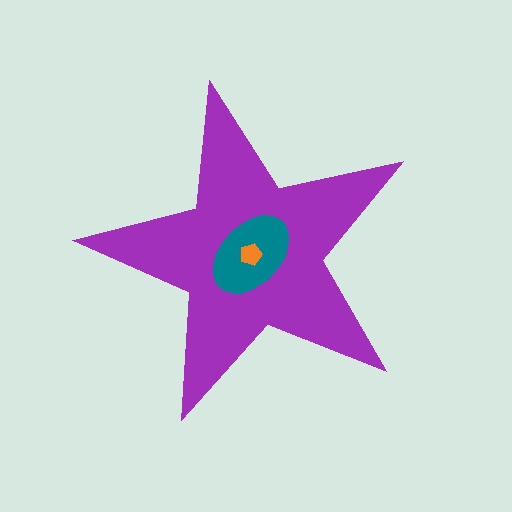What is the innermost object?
The orange pentagon.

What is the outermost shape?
The purple star.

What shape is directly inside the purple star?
The teal ellipse.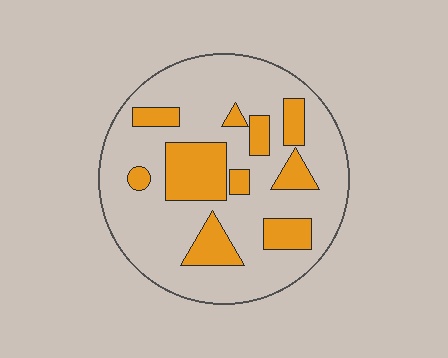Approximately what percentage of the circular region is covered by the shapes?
Approximately 25%.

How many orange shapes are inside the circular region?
10.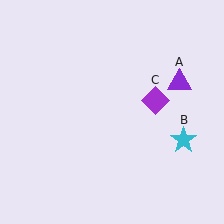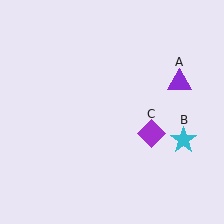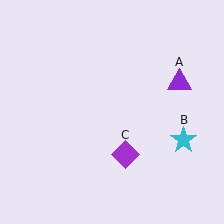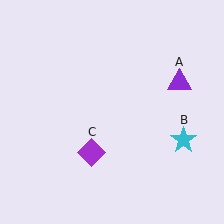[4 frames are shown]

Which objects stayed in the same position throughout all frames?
Purple triangle (object A) and cyan star (object B) remained stationary.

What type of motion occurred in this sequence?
The purple diamond (object C) rotated clockwise around the center of the scene.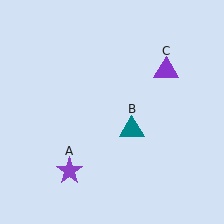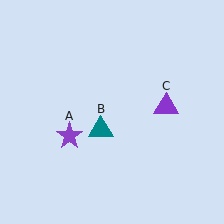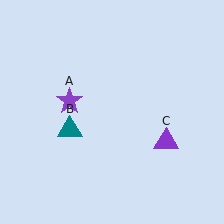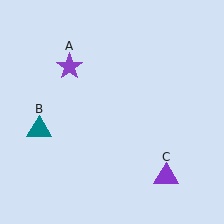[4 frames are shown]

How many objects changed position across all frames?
3 objects changed position: purple star (object A), teal triangle (object B), purple triangle (object C).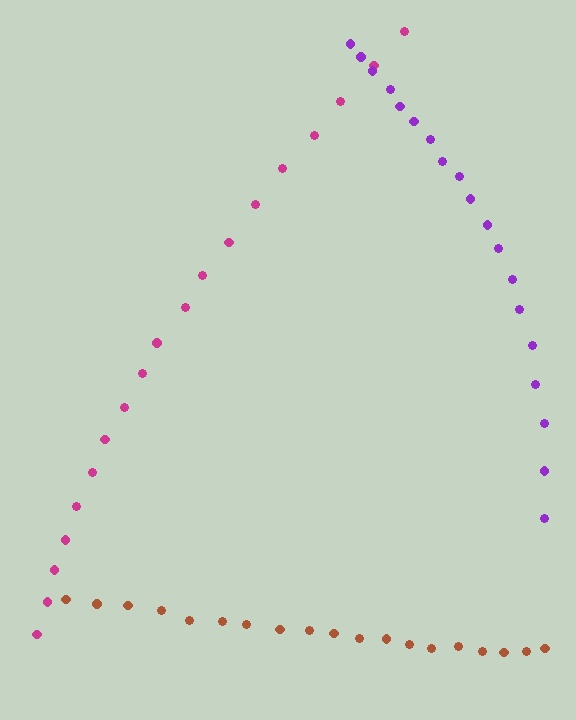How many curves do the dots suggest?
There are 3 distinct paths.